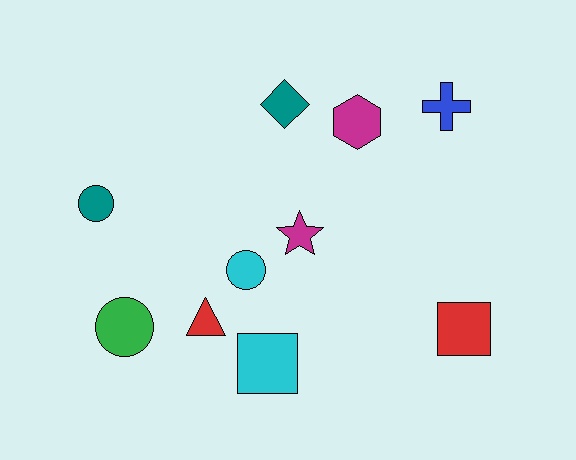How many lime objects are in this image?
There are no lime objects.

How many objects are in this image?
There are 10 objects.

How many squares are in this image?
There are 2 squares.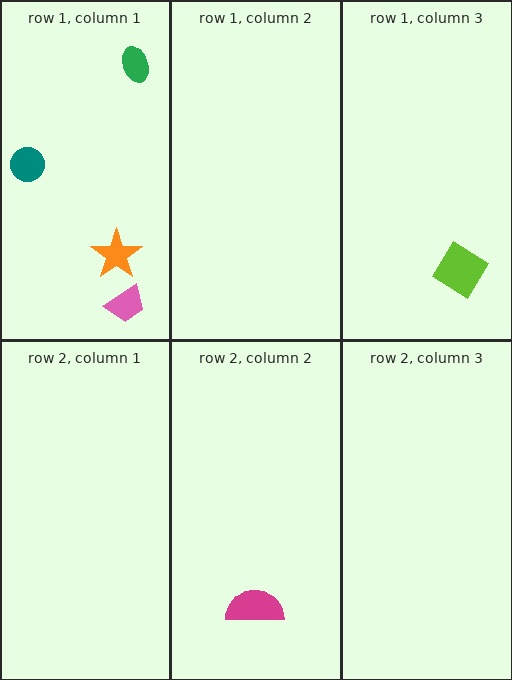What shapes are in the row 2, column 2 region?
The magenta semicircle.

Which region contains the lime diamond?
The row 1, column 3 region.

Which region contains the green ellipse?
The row 1, column 1 region.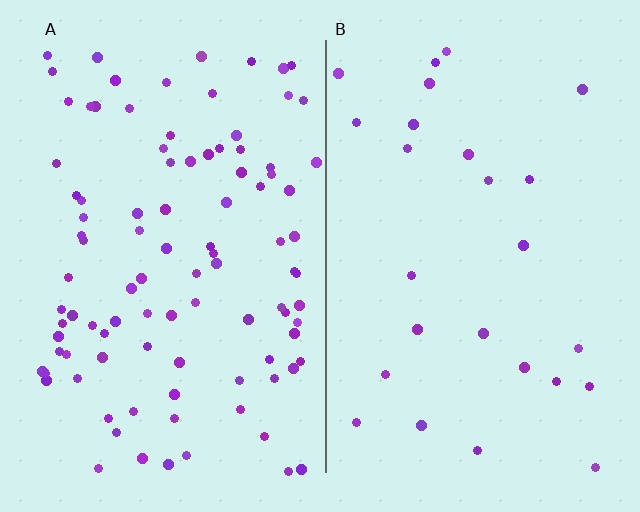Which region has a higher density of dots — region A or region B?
A (the left).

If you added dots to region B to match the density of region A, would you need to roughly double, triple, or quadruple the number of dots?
Approximately quadruple.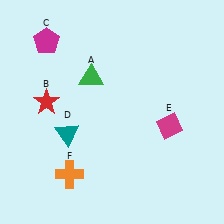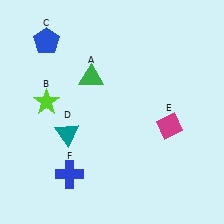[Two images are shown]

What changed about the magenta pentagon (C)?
In Image 1, C is magenta. In Image 2, it changed to blue.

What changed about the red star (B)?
In Image 1, B is red. In Image 2, it changed to lime.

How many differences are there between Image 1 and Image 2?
There are 3 differences between the two images.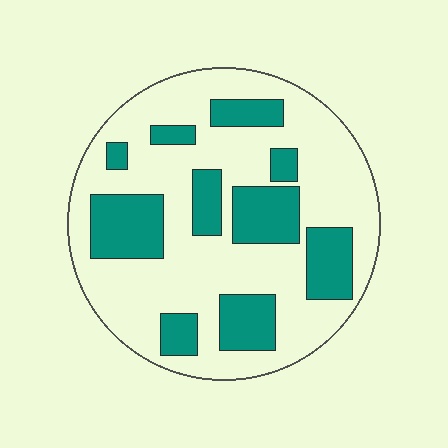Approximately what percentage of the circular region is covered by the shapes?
Approximately 30%.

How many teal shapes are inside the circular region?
10.